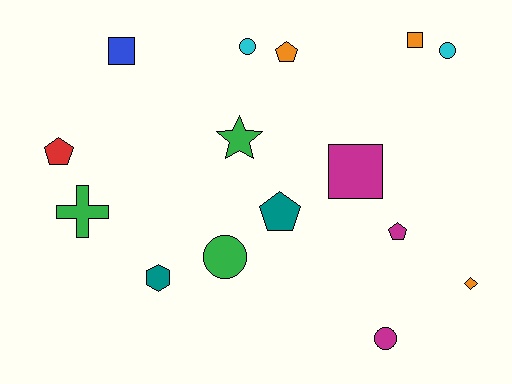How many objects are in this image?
There are 15 objects.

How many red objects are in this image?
There is 1 red object.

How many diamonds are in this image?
There is 1 diamond.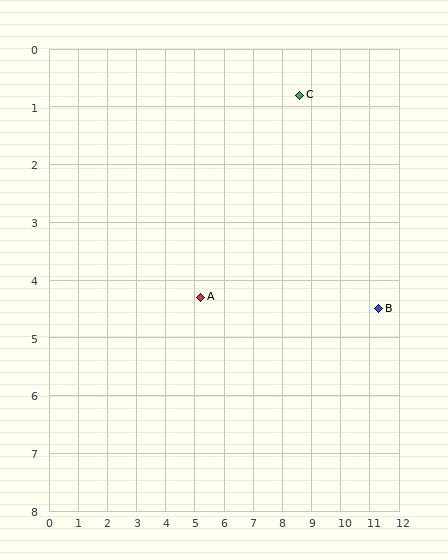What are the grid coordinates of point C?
Point C is at approximately (8.6, 0.8).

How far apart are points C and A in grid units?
Points C and A are about 4.9 grid units apart.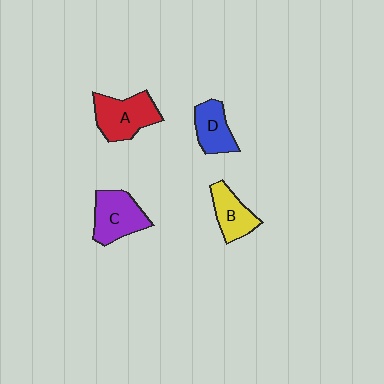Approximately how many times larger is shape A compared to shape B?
Approximately 1.4 times.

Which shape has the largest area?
Shape A (red).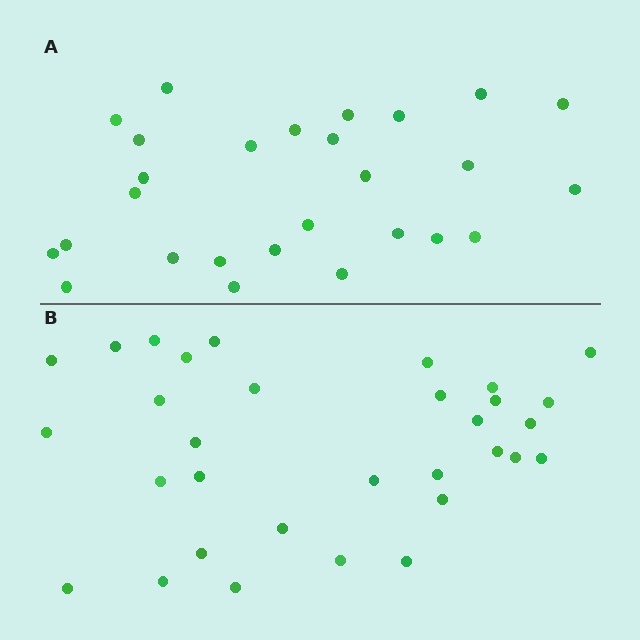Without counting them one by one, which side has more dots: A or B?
Region B (the bottom region) has more dots.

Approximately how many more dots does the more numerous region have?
Region B has about 5 more dots than region A.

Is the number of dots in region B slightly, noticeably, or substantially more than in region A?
Region B has only slightly more — the two regions are fairly close. The ratio is roughly 1.2 to 1.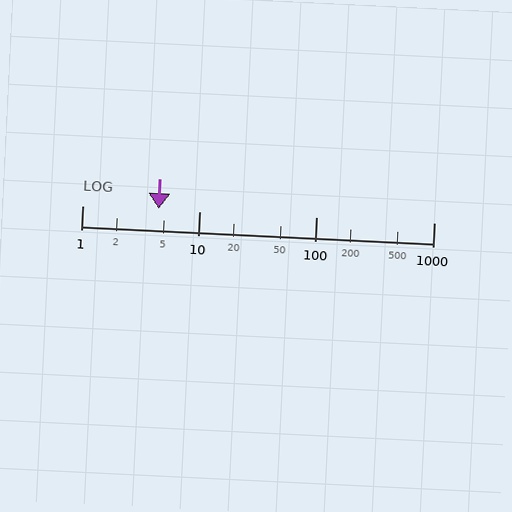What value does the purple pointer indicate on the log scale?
The pointer indicates approximately 4.5.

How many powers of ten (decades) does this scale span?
The scale spans 3 decades, from 1 to 1000.